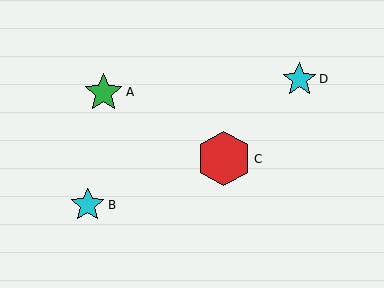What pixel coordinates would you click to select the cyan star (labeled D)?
Click at (299, 79) to select the cyan star D.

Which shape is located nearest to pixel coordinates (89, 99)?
The green star (labeled A) at (104, 92) is nearest to that location.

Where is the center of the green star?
The center of the green star is at (104, 92).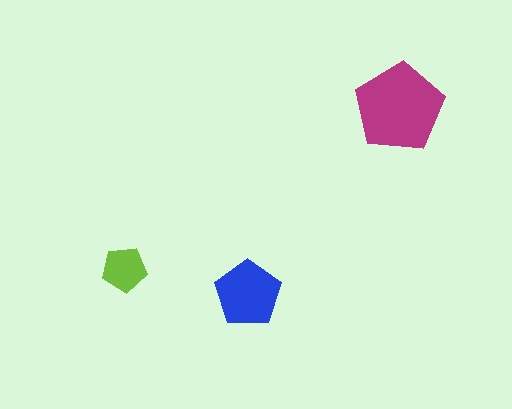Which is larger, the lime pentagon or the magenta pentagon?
The magenta one.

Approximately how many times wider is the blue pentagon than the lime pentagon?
About 1.5 times wider.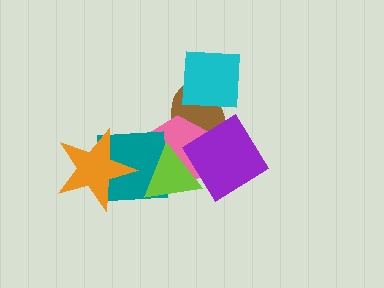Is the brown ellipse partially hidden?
Yes, it is partially covered by another shape.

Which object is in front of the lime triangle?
The purple diamond is in front of the lime triangle.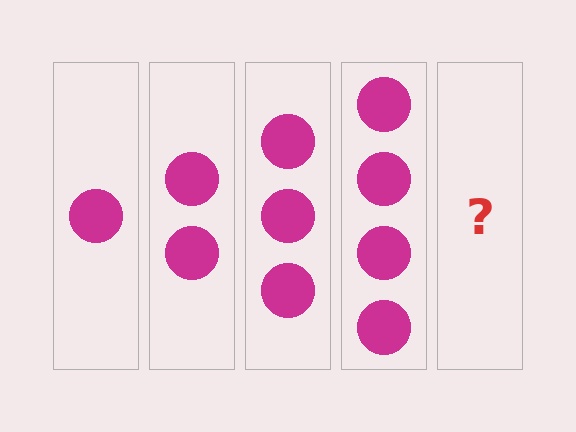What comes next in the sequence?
The next element should be 5 circles.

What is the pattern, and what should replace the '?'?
The pattern is that each step adds one more circle. The '?' should be 5 circles.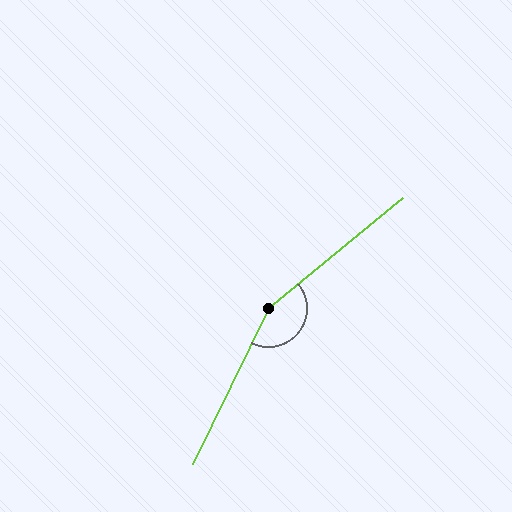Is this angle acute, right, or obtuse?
It is obtuse.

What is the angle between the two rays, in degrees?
Approximately 155 degrees.